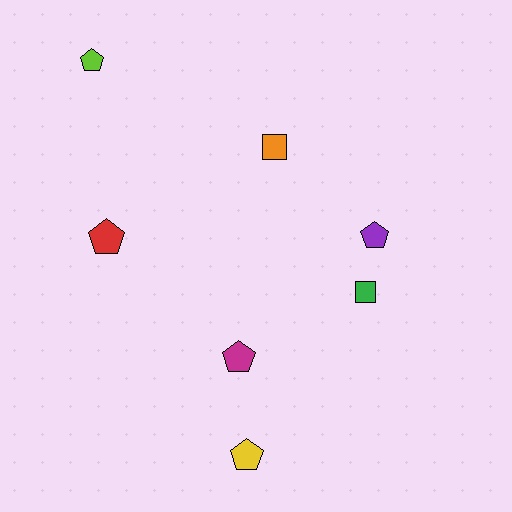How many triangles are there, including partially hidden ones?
There are no triangles.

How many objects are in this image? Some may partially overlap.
There are 7 objects.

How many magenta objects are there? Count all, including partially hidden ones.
There is 1 magenta object.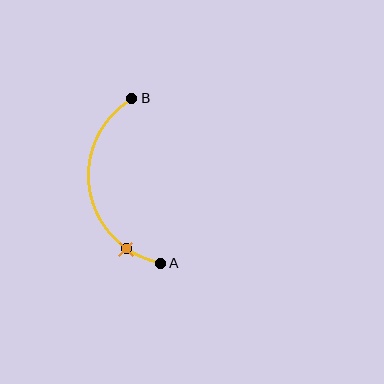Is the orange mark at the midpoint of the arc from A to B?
No. The orange mark lies on the arc but is closer to endpoint A. The arc midpoint would be at the point on the curve equidistant along the arc from both A and B.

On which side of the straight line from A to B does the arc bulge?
The arc bulges to the left of the straight line connecting A and B.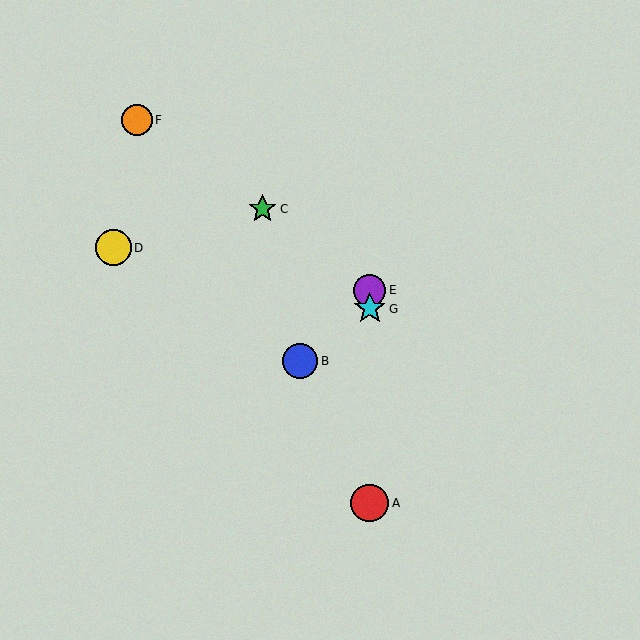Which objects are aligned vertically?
Objects A, E, G are aligned vertically.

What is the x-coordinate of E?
Object E is at x≈370.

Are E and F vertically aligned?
No, E is at x≈370 and F is at x≈137.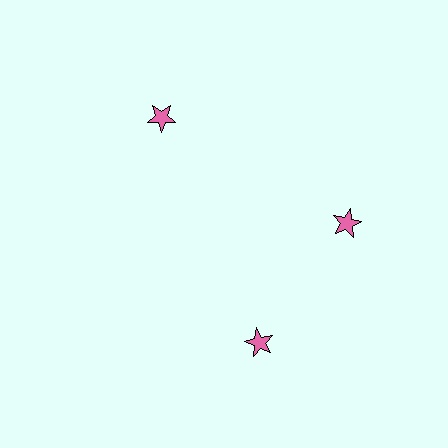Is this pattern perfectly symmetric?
No. The 3 pink stars are arranged in a ring, but one element near the 7 o'clock position is rotated out of alignment along the ring, breaking the 3-fold rotational symmetry.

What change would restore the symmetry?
The symmetry would be restored by rotating it back into even spacing with its neighbors so that all 3 stars sit at equal angles and equal distance from the center.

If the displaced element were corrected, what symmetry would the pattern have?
It would have 3-fold rotational symmetry — the pattern would map onto itself every 120 degrees.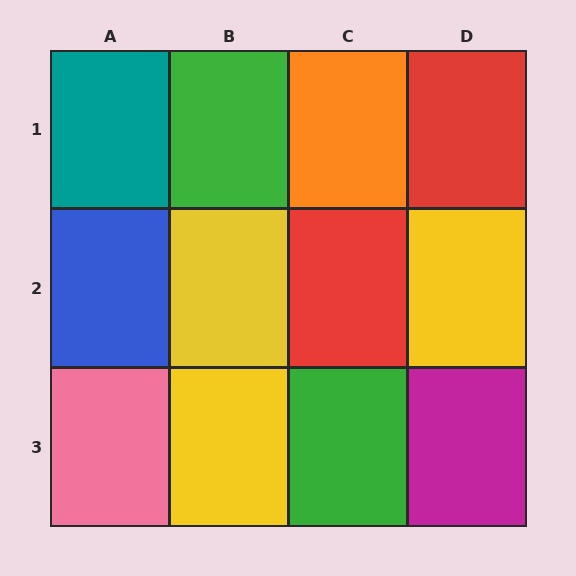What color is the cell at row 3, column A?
Pink.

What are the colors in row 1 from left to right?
Teal, green, orange, red.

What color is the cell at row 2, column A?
Blue.